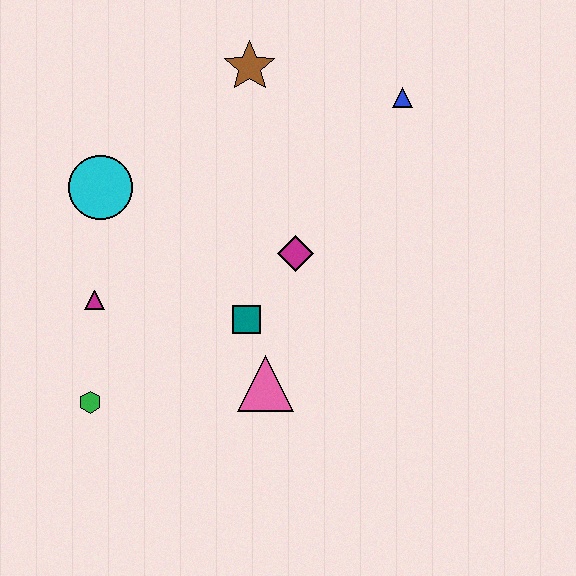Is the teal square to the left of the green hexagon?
No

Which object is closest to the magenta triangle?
The green hexagon is closest to the magenta triangle.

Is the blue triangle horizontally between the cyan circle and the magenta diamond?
No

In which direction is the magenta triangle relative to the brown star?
The magenta triangle is below the brown star.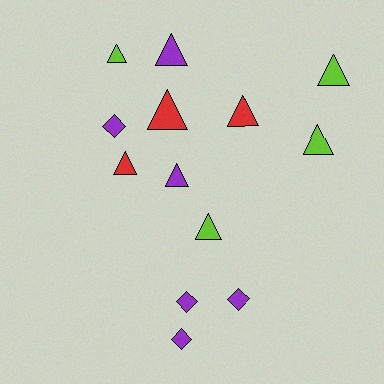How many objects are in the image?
There are 13 objects.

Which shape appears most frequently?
Triangle, with 9 objects.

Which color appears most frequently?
Purple, with 6 objects.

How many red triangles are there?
There are 3 red triangles.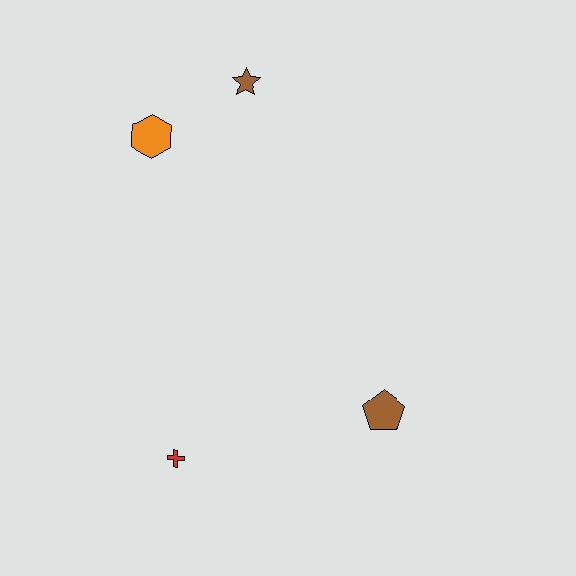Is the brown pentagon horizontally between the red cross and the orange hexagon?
No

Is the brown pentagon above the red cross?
Yes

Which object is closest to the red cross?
The brown pentagon is closest to the red cross.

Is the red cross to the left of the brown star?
Yes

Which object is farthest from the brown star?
The red cross is farthest from the brown star.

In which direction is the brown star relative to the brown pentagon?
The brown star is above the brown pentagon.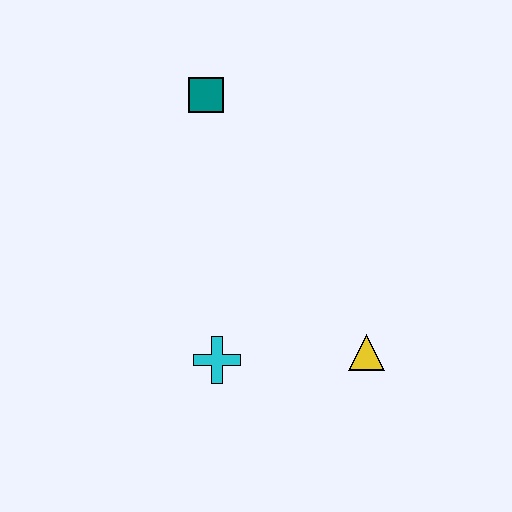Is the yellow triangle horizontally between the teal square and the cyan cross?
No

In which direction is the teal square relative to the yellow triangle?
The teal square is above the yellow triangle.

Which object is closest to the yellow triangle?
The cyan cross is closest to the yellow triangle.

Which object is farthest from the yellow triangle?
The teal square is farthest from the yellow triangle.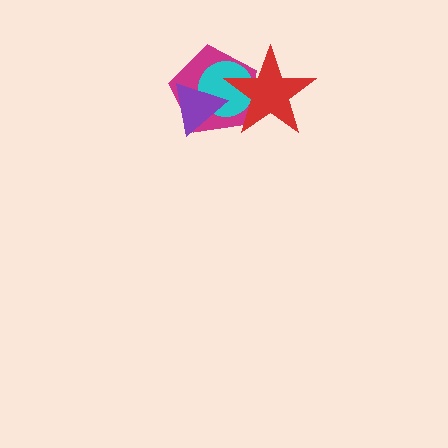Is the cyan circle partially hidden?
Yes, it is partially covered by another shape.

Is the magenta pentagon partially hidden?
Yes, it is partially covered by another shape.